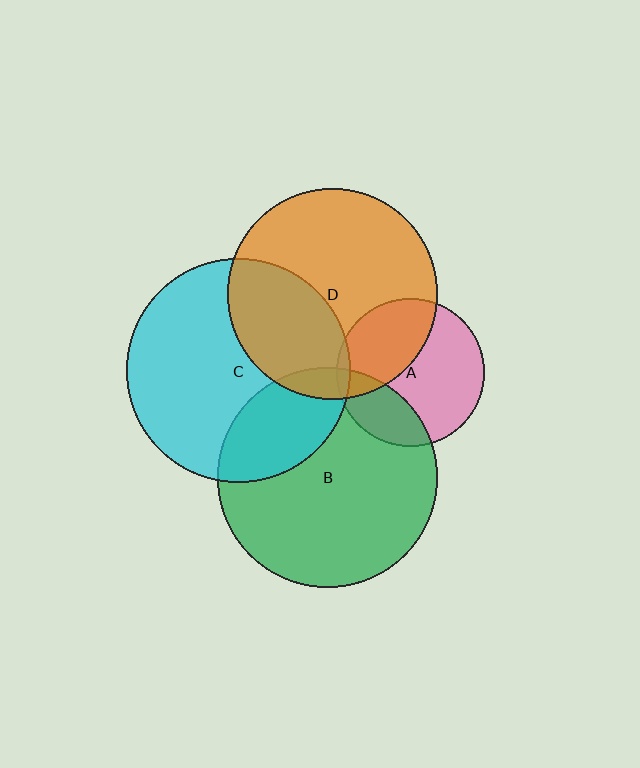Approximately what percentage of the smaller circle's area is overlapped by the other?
Approximately 35%.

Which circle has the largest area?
Circle C (cyan).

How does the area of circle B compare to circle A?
Approximately 2.2 times.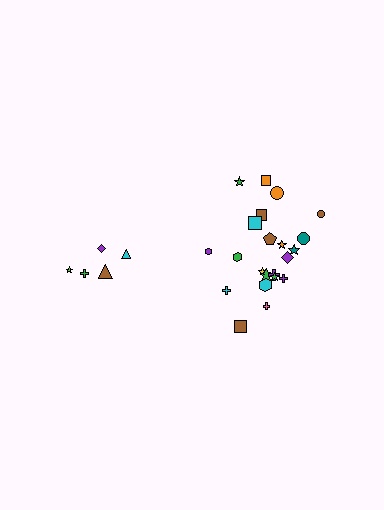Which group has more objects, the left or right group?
The right group.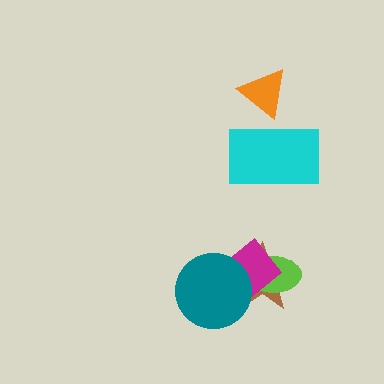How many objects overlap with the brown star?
3 objects overlap with the brown star.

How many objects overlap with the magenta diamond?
3 objects overlap with the magenta diamond.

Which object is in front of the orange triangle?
The cyan rectangle is in front of the orange triangle.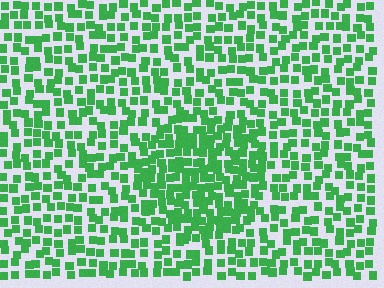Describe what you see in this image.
The image contains small green elements arranged at two different densities. A circle-shaped region is visible where the elements are more densely packed than the surrounding area.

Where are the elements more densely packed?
The elements are more densely packed inside the circle boundary.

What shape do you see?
I see a circle.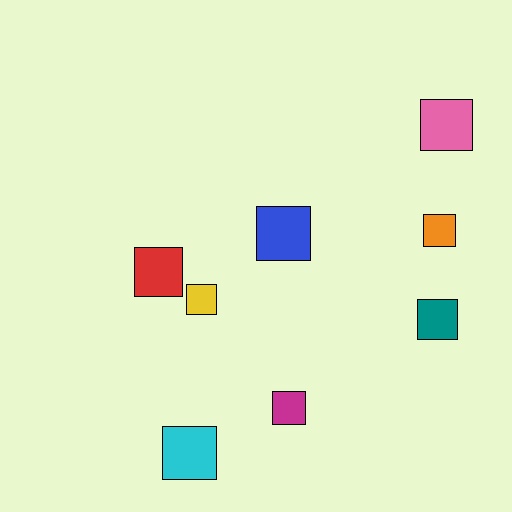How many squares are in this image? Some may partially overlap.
There are 8 squares.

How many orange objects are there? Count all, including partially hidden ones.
There is 1 orange object.